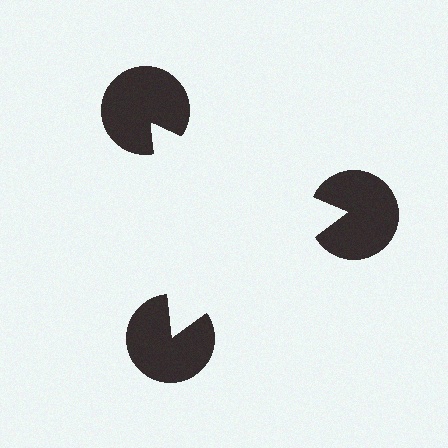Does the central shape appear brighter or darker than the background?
It typically appears slightly brighter than the background, even though no actual brightness change is drawn.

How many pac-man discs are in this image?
There are 3 — one at each vertex of the illusory triangle.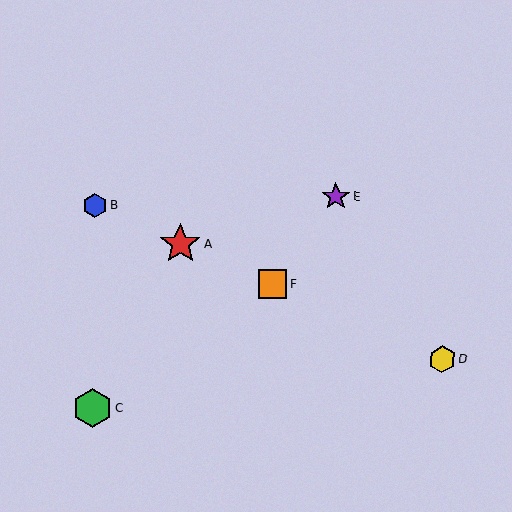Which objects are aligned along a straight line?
Objects A, B, D, F are aligned along a straight line.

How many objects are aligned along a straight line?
4 objects (A, B, D, F) are aligned along a straight line.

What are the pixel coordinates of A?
Object A is at (180, 243).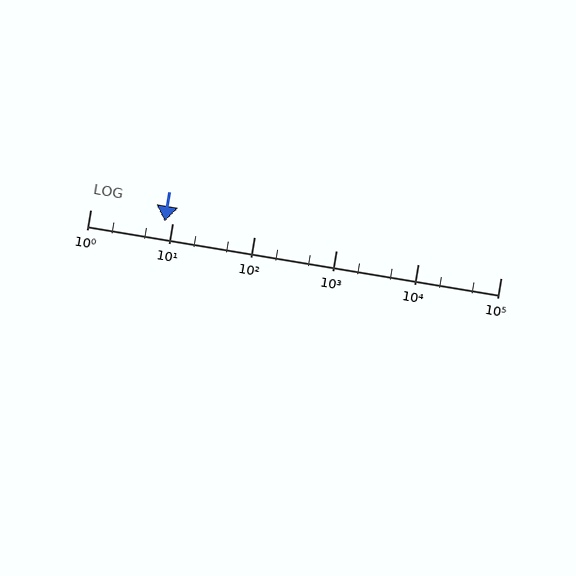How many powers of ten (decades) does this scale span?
The scale spans 5 decades, from 1 to 100000.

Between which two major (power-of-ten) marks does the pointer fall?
The pointer is between 1 and 10.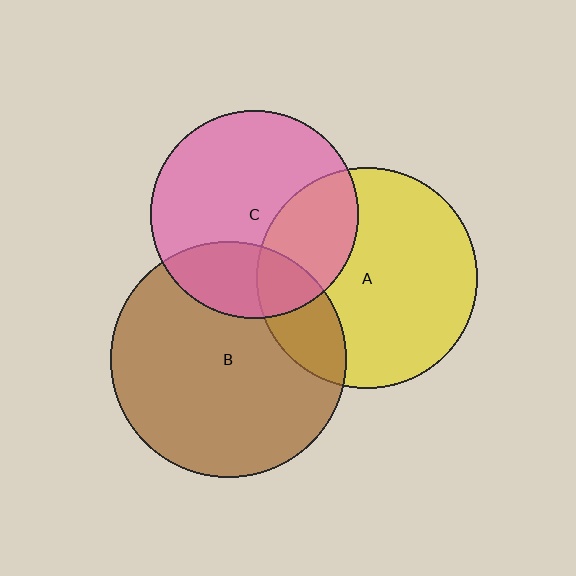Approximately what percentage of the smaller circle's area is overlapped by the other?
Approximately 25%.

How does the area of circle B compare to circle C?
Approximately 1.3 times.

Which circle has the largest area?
Circle B (brown).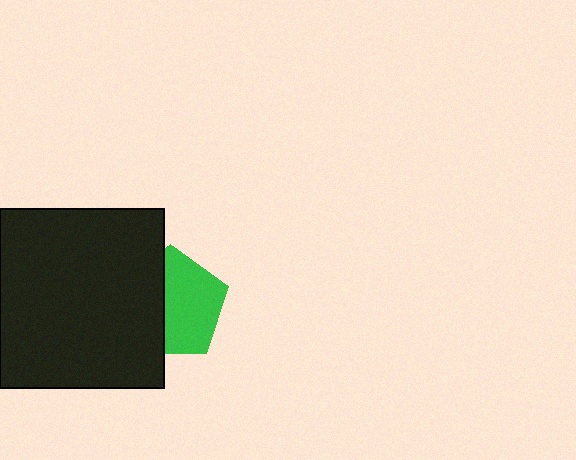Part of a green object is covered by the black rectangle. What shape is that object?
It is a pentagon.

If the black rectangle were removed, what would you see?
You would see the complete green pentagon.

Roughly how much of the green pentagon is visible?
About half of it is visible (roughly 57%).